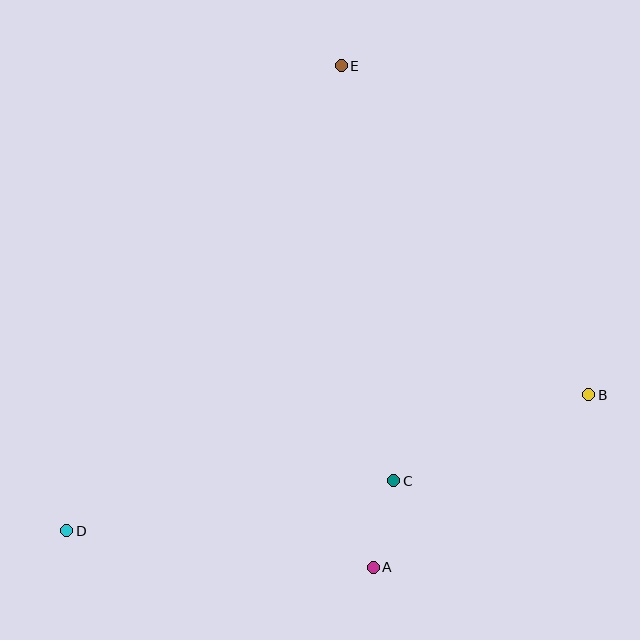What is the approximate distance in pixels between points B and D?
The distance between B and D is approximately 539 pixels.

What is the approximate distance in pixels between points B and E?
The distance between B and E is approximately 412 pixels.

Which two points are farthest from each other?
Points D and E are farthest from each other.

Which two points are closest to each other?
Points A and C are closest to each other.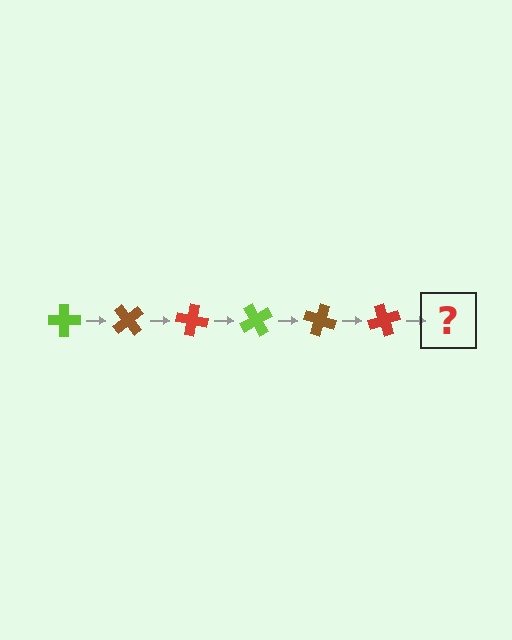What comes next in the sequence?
The next element should be a lime cross, rotated 300 degrees from the start.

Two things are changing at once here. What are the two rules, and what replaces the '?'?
The two rules are that it rotates 50 degrees each step and the color cycles through lime, brown, and red. The '?' should be a lime cross, rotated 300 degrees from the start.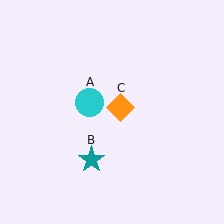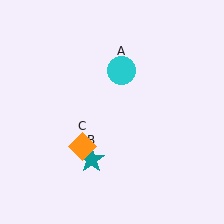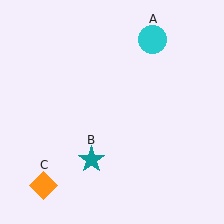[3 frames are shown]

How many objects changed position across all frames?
2 objects changed position: cyan circle (object A), orange diamond (object C).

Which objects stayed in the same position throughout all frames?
Teal star (object B) remained stationary.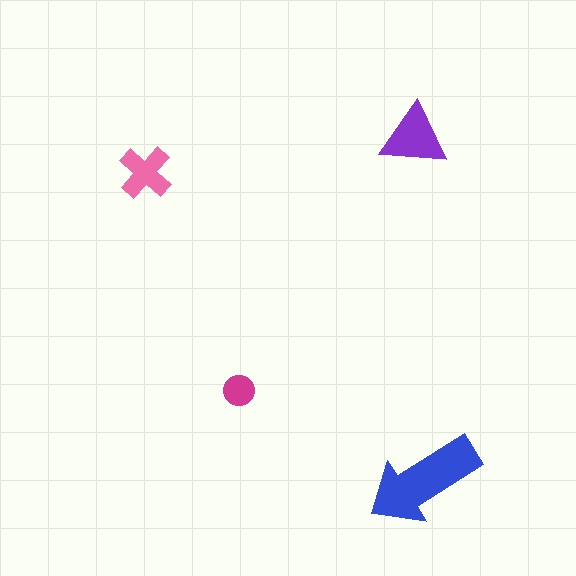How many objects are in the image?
There are 4 objects in the image.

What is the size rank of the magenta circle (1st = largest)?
4th.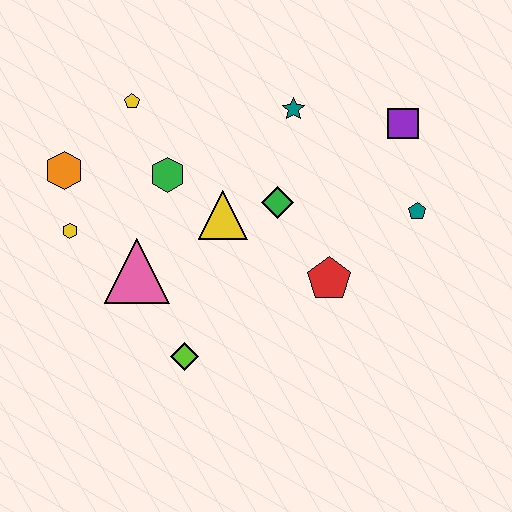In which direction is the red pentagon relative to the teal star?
The red pentagon is below the teal star.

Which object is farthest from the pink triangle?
The purple square is farthest from the pink triangle.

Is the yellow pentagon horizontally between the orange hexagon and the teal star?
Yes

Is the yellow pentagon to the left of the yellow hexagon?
No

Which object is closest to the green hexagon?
The yellow triangle is closest to the green hexagon.